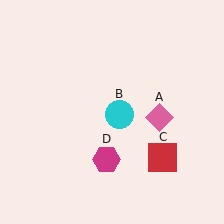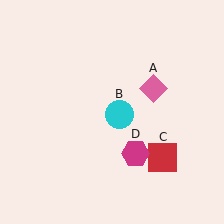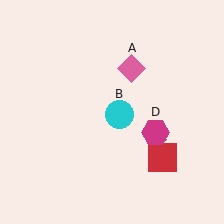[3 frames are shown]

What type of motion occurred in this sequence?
The pink diamond (object A), magenta hexagon (object D) rotated counterclockwise around the center of the scene.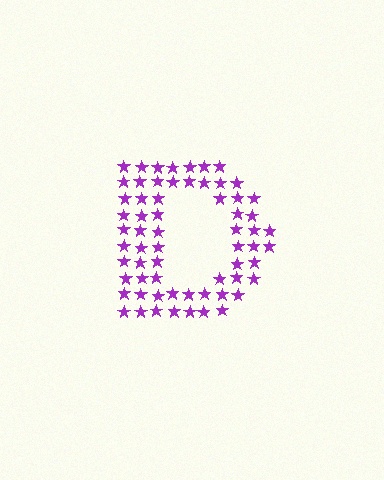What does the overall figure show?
The overall figure shows the letter D.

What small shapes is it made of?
It is made of small stars.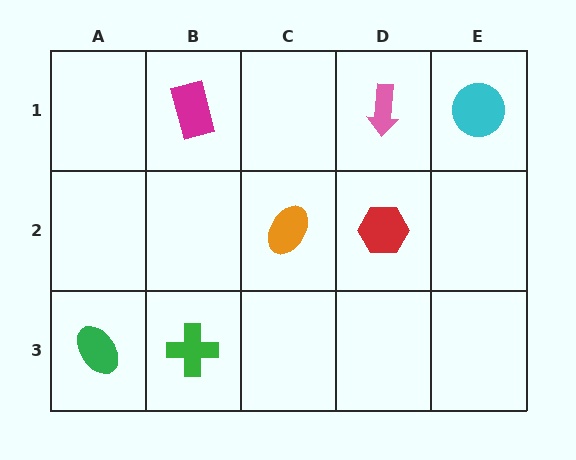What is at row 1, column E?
A cyan circle.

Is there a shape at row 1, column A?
No, that cell is empty.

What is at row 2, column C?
An orange ellipse.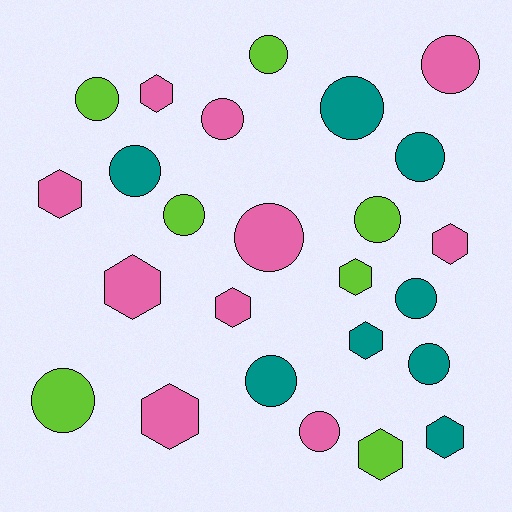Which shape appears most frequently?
Circle, with 15 objects.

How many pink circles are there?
There are 4 pink circles.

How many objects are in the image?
There are 25 objects.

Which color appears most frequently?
Pink, with 10 objects.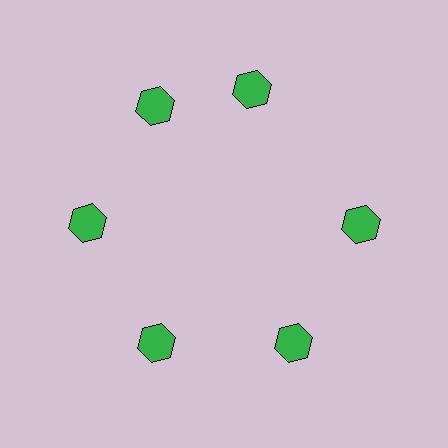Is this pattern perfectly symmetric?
No. The 6 green hexagons are arranged in a ring, but one element near the 1 o'clock position is rotated out of alignment along the ring, breaking the 6-fold rotational symmetry.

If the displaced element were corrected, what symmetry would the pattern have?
It would have 6-fold rotational symmetry — the pattern would map onto itself every 60 degrees.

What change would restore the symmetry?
The symmetry would be restored by rotating it back into even spacing with its neighbors so that all 6 hexagons sit at equal angles and equal distance from the center.